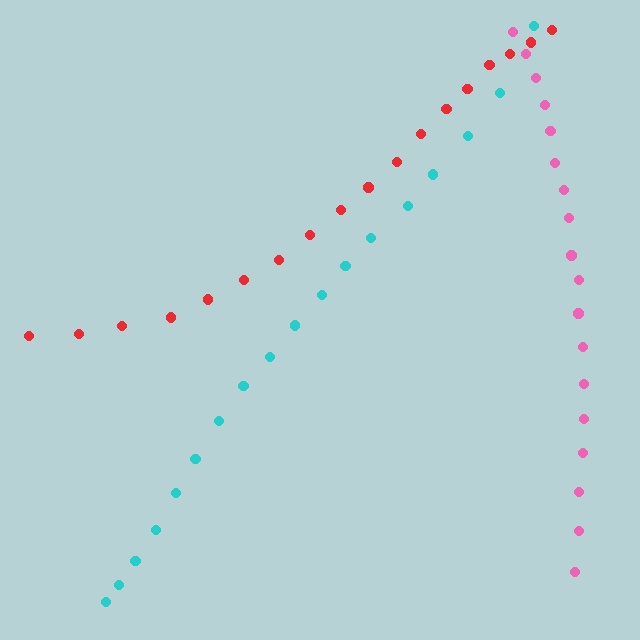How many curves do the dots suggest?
There are 3 distinct paths.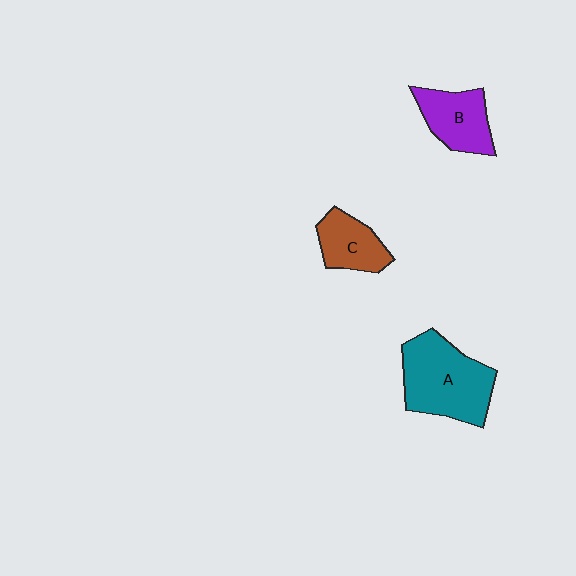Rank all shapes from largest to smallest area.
From largest to smallest: A (teal), B (purple), C (brown).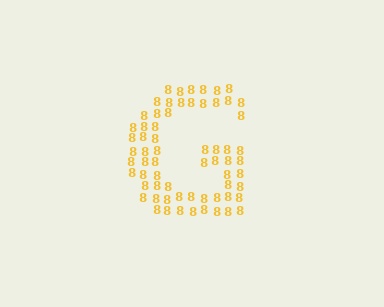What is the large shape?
The large shape is the letter G.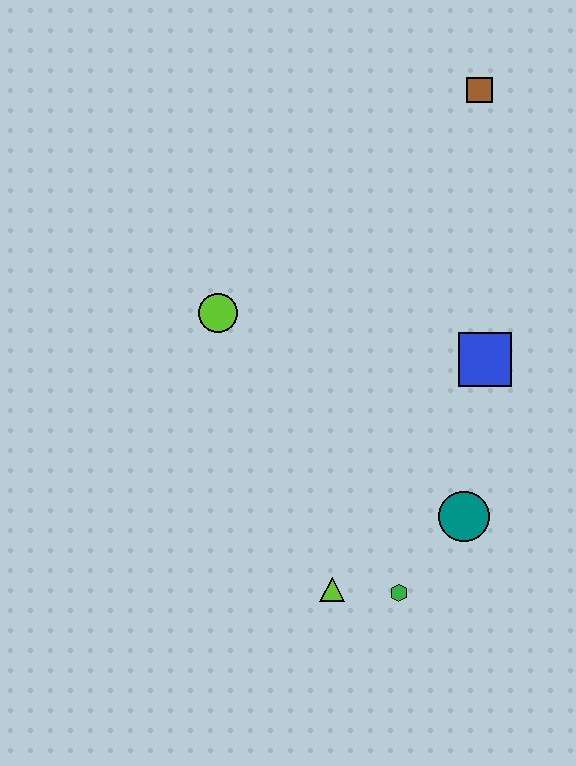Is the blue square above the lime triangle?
Yes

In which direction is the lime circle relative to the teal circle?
The lime circle is to the left of the teal circle.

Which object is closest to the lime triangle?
The green hexagon is closest to the lime triangle.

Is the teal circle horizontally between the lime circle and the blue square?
Yes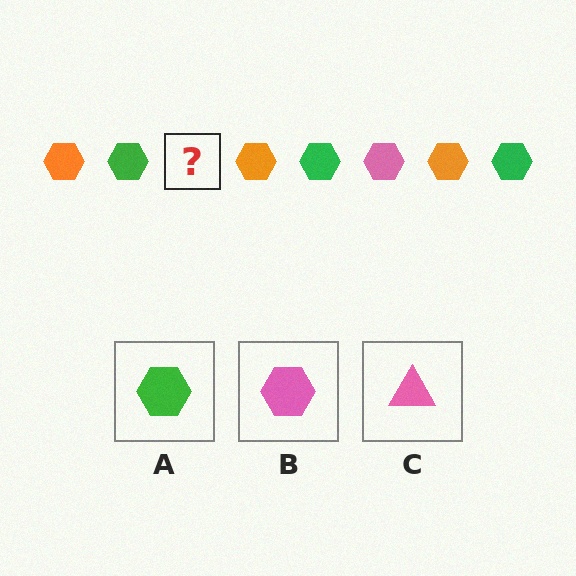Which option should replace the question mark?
Option B.